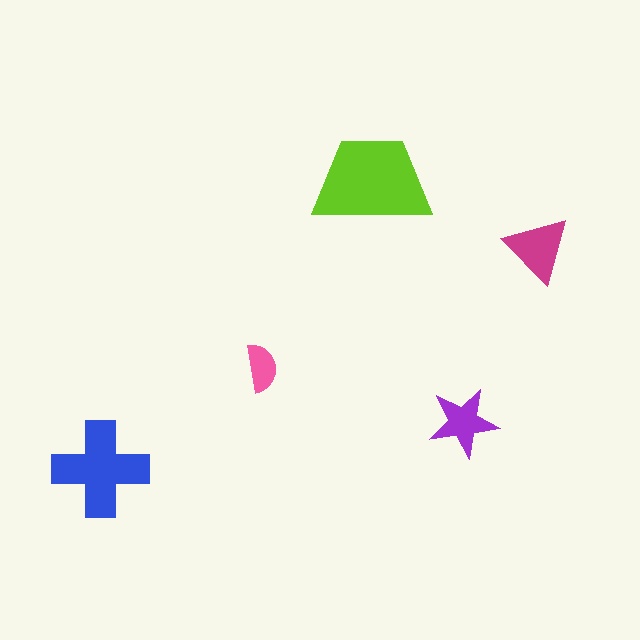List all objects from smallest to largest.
The pink semicircle, the purple star, the magenta triangle, the blue cross, the lime trapezoid.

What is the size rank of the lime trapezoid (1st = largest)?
1st.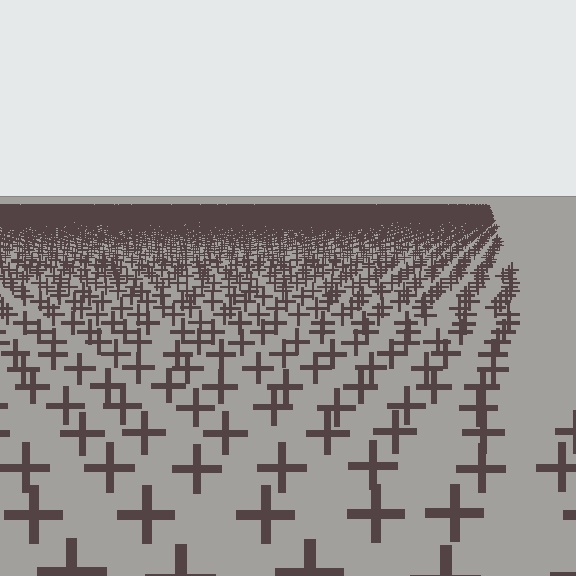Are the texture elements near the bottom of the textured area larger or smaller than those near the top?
Larger. Near the bottom, elements are closer to the viewer and appear at a bigger on-screen size.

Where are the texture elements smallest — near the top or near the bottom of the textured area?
Near the top.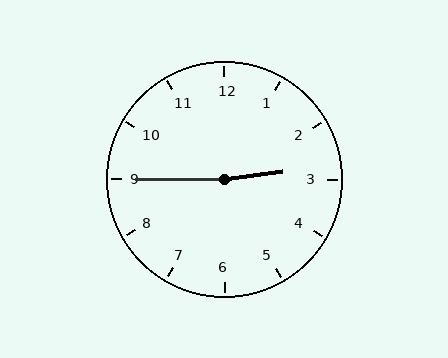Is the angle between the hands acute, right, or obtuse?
It is obtuse.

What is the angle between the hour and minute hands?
Approximately 172 degrees.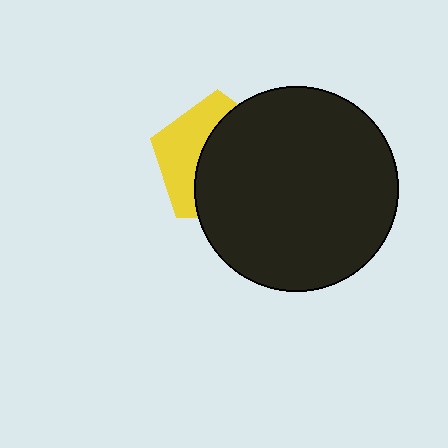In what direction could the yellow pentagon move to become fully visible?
The yellow pentagon could move left. That would shift it out from behind the black circle entirely.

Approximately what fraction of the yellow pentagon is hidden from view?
Roughly 62% of the yellow pentagon is hidden behind the black circle.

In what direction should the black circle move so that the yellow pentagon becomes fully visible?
The black circle should move right. That is the shortest direction to clear the overlap and leave the yellow pentagon fully visible.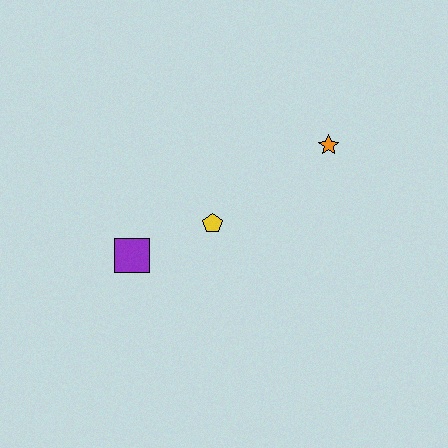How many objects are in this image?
There are 3 objects.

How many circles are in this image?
There are no circles.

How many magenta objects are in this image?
There are no magenta objects.